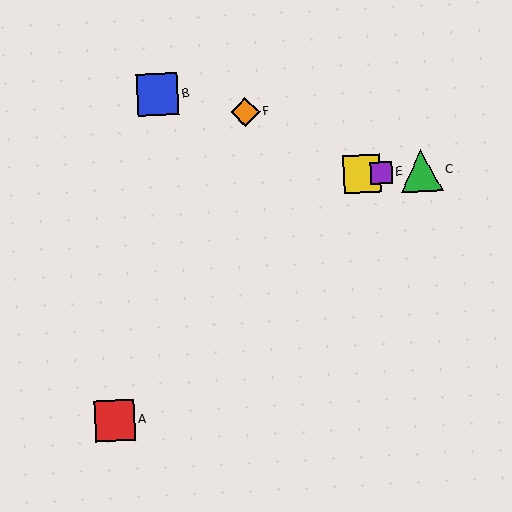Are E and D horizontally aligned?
Yes, both are at y≈173.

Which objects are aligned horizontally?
Objects C, D, E are aligned horizontally.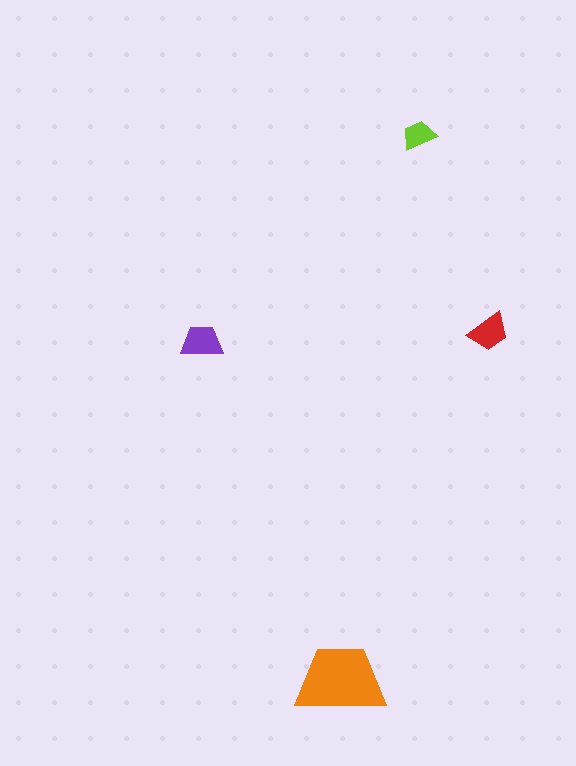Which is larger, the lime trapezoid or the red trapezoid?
The red one.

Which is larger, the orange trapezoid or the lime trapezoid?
The orange one.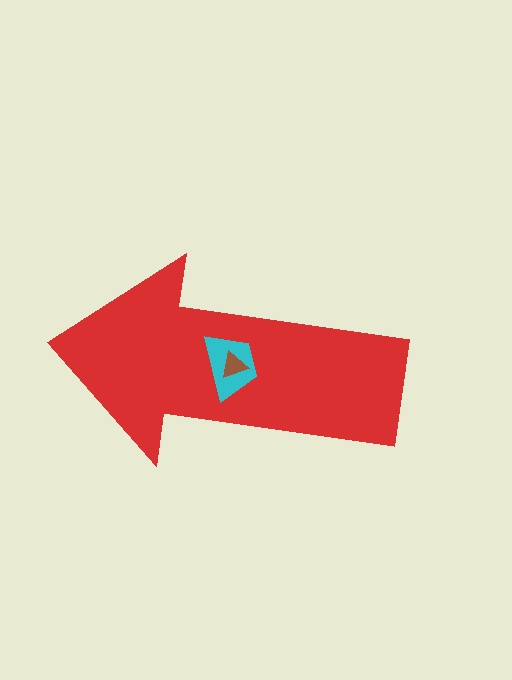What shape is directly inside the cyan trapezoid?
The brown triangle.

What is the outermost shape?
The red arrow.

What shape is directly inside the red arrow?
The cyan trapezoid.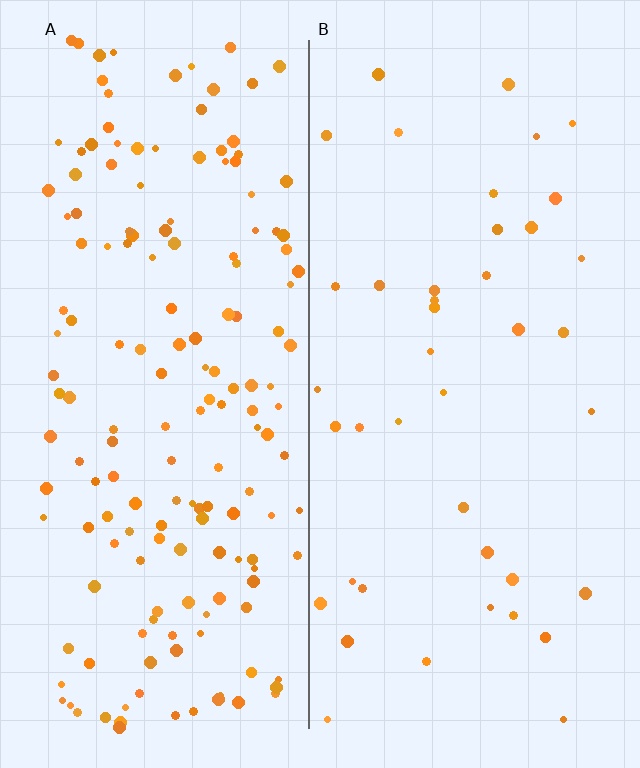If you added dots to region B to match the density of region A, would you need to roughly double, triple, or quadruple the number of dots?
Approximately quadruple.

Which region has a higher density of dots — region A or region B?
A (the left).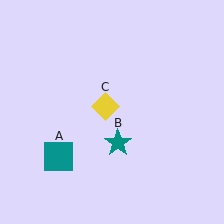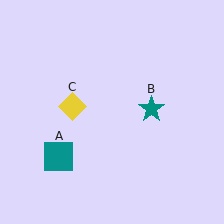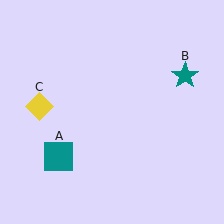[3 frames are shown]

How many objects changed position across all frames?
2 objects changed position: teal star (object B), yellow diamond (object C).